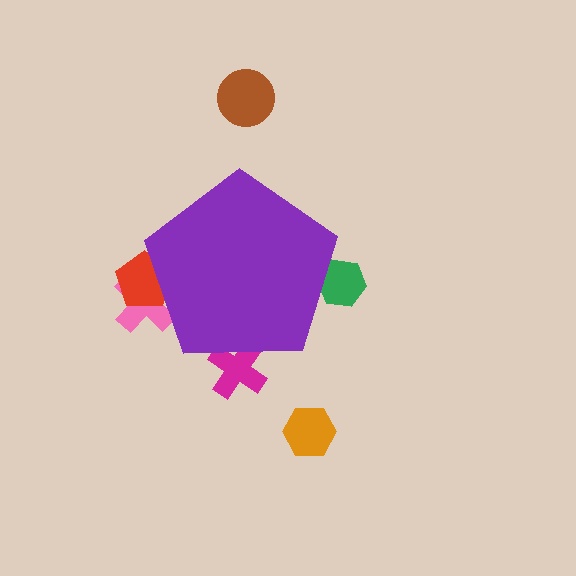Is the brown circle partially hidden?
No, the brown circle is fully visible.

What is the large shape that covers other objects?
A purple pentagon.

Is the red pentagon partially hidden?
Yes, the red pentagon is partially hidden behind the purple pentagon.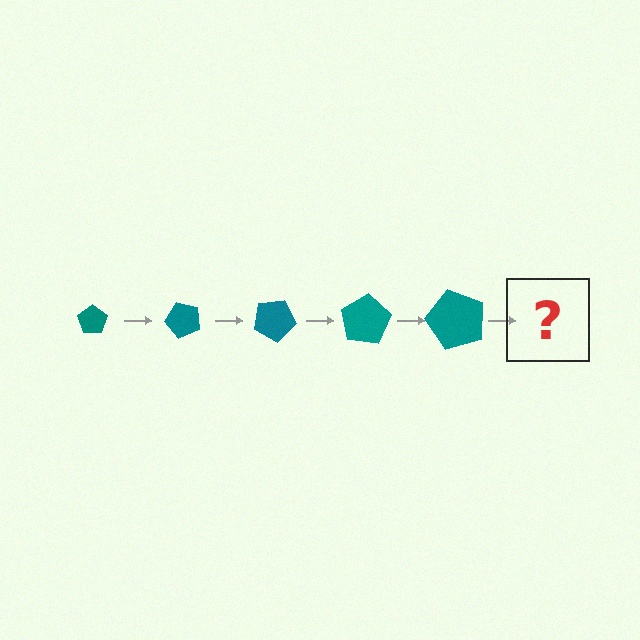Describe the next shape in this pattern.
It should be a pentagon, larger than the previous one and rotated 250 degrees from the start.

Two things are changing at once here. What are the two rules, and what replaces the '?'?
The two rules are that the pentagon grows larger each step and it rotates 50 degrees each step. The '?' should be a pentagon, larger than the previous one and rotated 250 degrees from the start.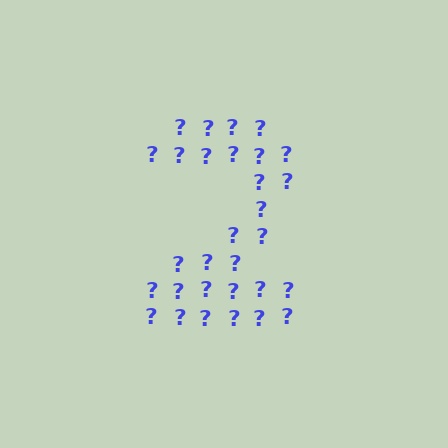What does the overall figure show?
The overall figure shows the digit 2.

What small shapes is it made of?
It is made of small question marks.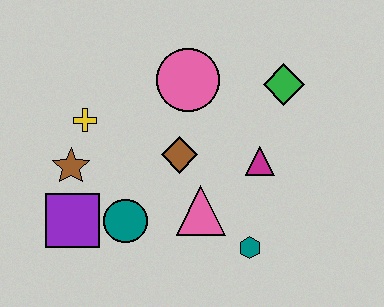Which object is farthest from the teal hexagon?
The yellow cross is farthest from the teal hexagon.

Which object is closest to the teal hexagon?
The pink triangle is closest to the teal hexagon.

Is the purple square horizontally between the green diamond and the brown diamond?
No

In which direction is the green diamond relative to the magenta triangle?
The green diamond is above the magenta triangle.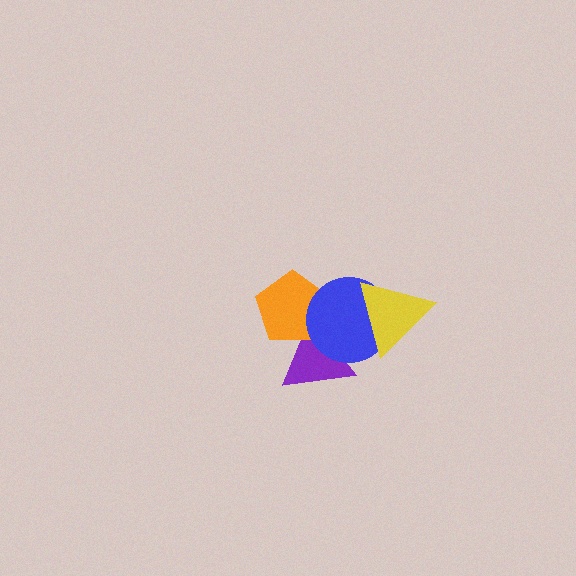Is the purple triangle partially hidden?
Yes, it is partially covered by another shape.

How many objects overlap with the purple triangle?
2 objects overlap with the purple triangle.